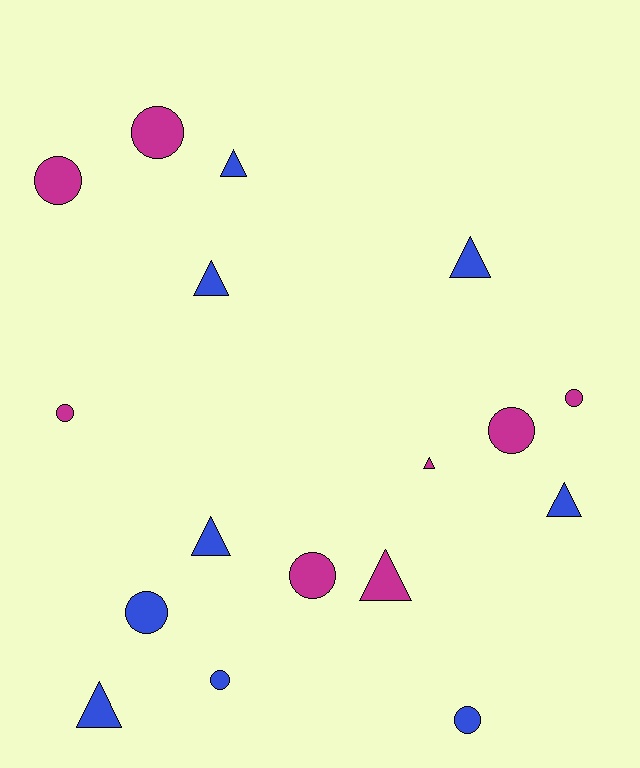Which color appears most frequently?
Blue, with 9 objects.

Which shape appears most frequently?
Circle, with 9 objects.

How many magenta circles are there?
There are 6 magenta circles.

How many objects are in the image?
There are 17 objects.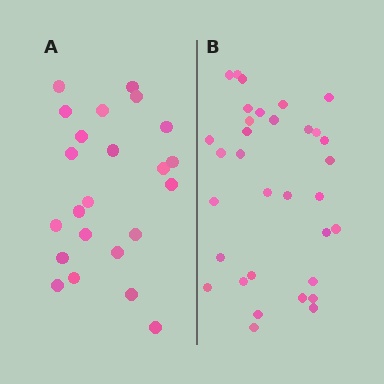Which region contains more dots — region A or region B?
Region B (the right region) has more dots.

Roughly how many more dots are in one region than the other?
Region B has roughly 10 or so more dots than region A.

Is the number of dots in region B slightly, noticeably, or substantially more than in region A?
Region B has noticeably more, but not dramatically so. The ratio is roughly 1.4 to 1.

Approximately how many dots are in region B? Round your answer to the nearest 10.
About 30 dots. (The exact count is 33, which rounds to 30.)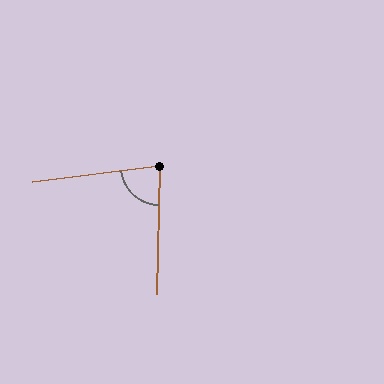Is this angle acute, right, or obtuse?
It is acute.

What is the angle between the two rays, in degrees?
Approximately 82 degrees.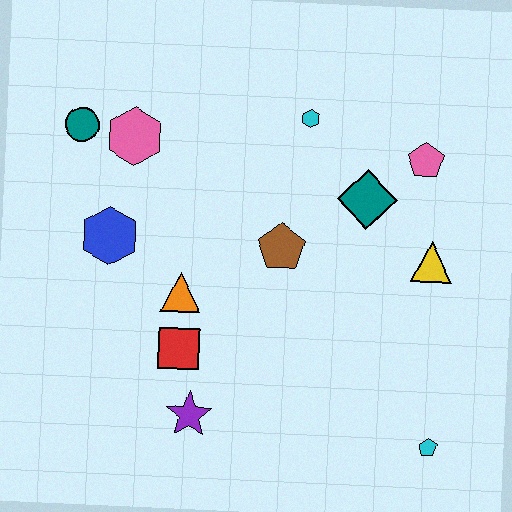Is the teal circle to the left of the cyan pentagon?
Yes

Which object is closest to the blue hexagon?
The orange triangle is closest to the blue hexagon.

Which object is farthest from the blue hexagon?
The cyan pentagon is farthest from the blue hexagon.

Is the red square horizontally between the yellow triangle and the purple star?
No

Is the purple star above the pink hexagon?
No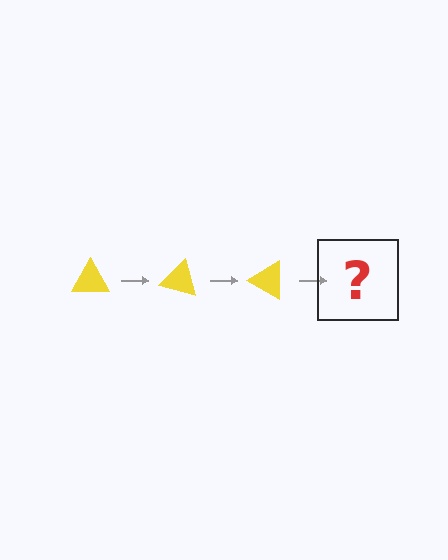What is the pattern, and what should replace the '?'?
The pattern is that the triangle rotates 15 degrees each step. The '?' should be a yellow triangle rotated 45 degrees.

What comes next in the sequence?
The next element should be a yellow triangle rotated 45 degrees.